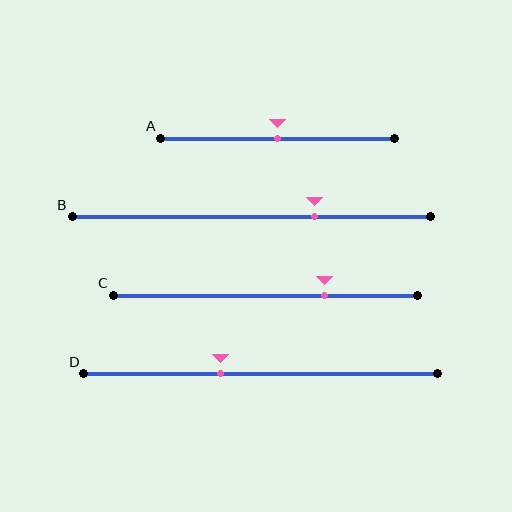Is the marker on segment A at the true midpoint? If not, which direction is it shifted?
Yes, the marker on segment A is at the true midpoint.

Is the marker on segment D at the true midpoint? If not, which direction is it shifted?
No, the marker on segment D is shifted to the left by about 11% of the segment length.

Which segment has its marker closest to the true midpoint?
Segment A has its marker closest to the true midpoint.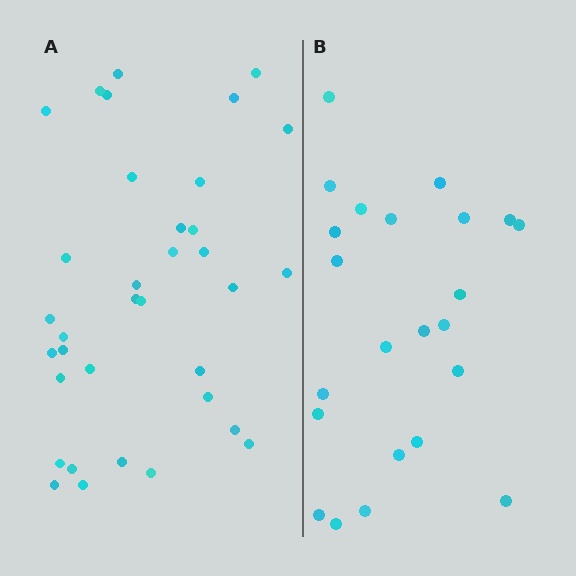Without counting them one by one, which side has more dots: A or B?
Region A (the left region) has more dots.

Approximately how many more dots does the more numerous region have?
Region A has roughly 12 or so more dots than region B.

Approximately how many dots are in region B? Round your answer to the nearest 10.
About 20 dots. (The exact count is 23, which rounds to 20.)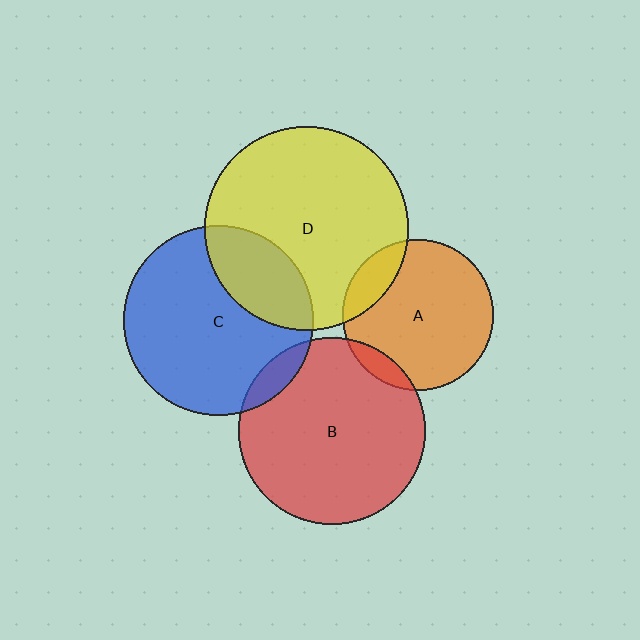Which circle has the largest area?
Circle D (yellow).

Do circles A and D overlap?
Yes.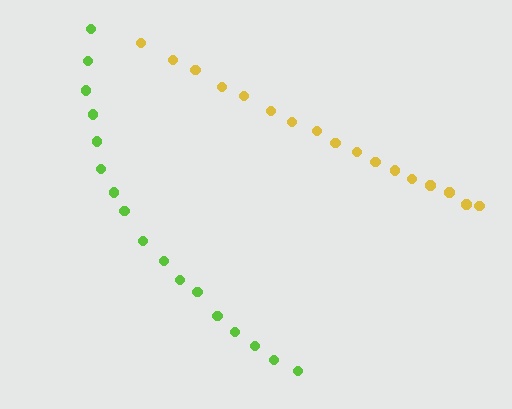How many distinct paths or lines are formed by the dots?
There are 2 distinct paths.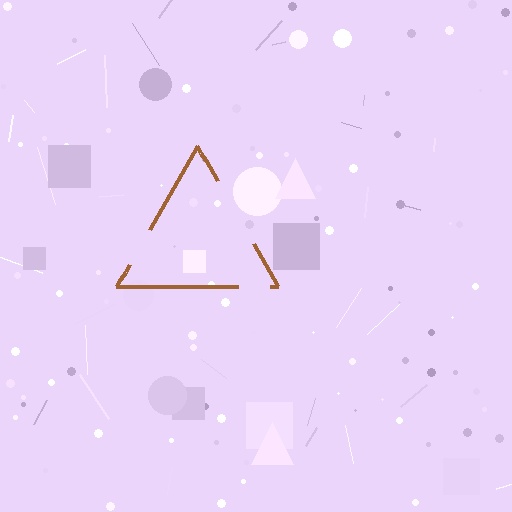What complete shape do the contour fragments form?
The contour fragments form a triangle.